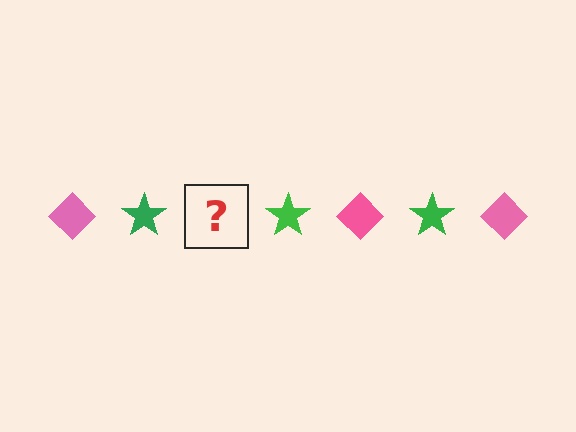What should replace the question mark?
The question mark should be replaced with a pink diamond.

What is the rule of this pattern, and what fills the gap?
The rule is that the pattern alternates between pink diamond and green star. The gap should be filled with a pink diamond.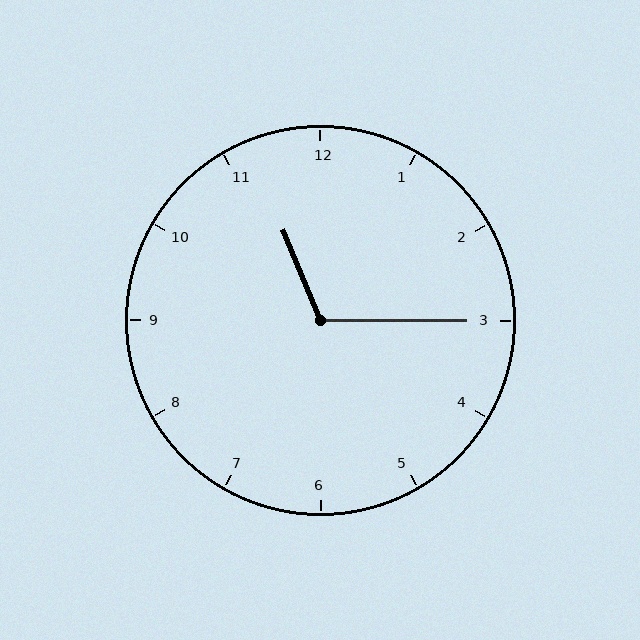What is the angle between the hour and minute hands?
Approximately 112 degrees.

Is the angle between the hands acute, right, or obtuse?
It is obtuse.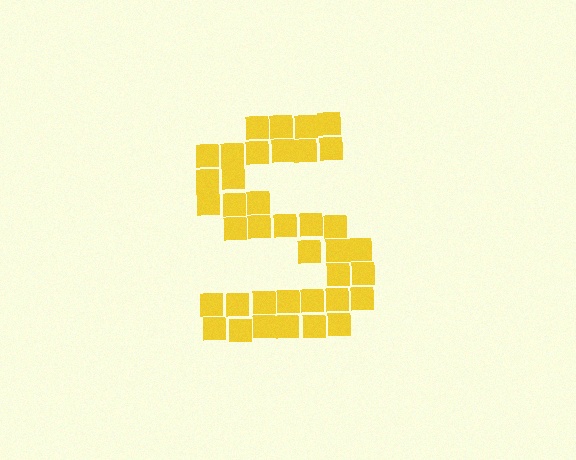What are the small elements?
The small elements are squares.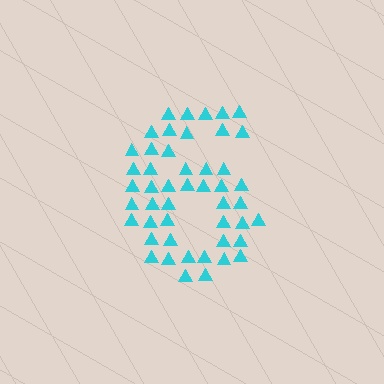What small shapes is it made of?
It is made of small triangles.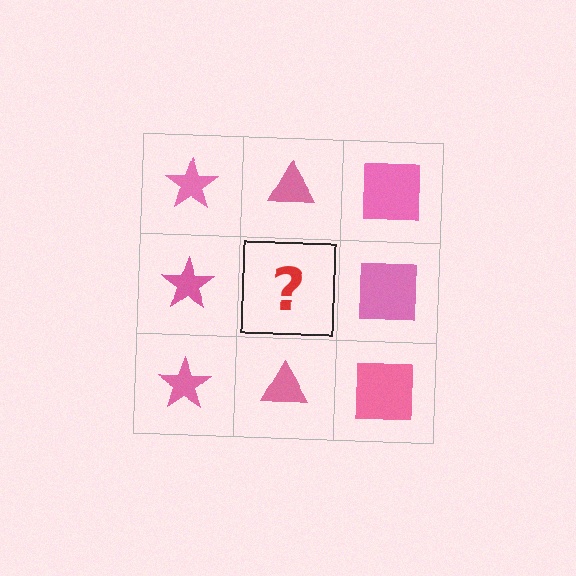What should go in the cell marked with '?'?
The missing cell should contain a pink triangle.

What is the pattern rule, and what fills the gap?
The rule is that each column has a consistent shape. The gap should be filled with a pink triangle.